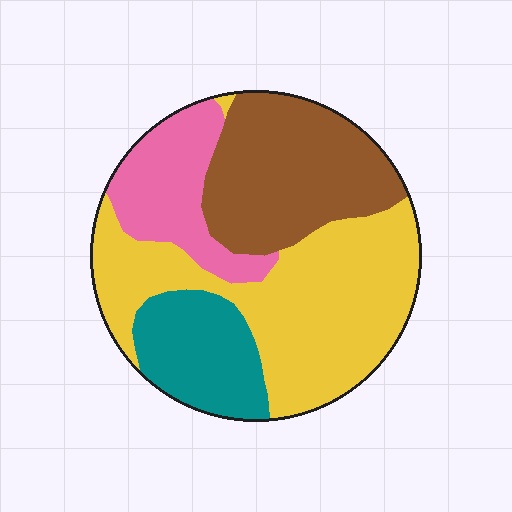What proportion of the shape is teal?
Teal takes up about one sixth (1/6) of the shape.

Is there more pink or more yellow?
Yellow.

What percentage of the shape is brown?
Brown takes up about one quarter (1/4) of the shape.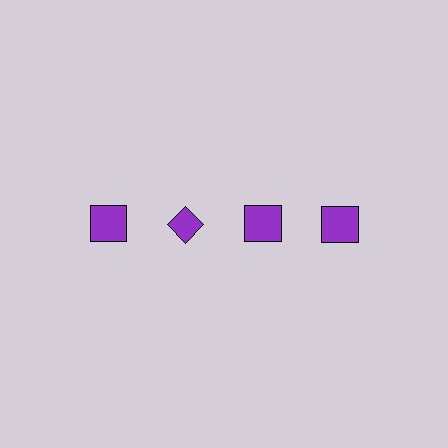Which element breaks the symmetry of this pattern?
The purple diamond in the top row, second from left column breaks the symmetry. All other shapes are purple squares.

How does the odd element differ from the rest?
It has a different shape: diamond instead of square.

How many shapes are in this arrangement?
There are 4 shapes arranged in a grid pattern.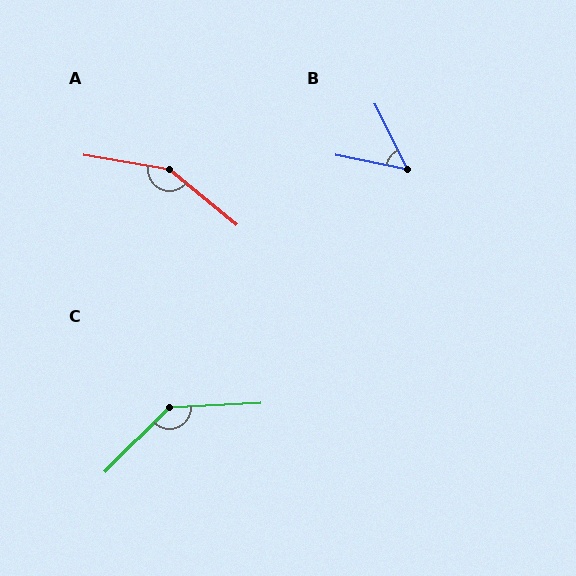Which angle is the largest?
A, at approximately 150 degrees.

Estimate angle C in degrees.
Approximately 138 degrees.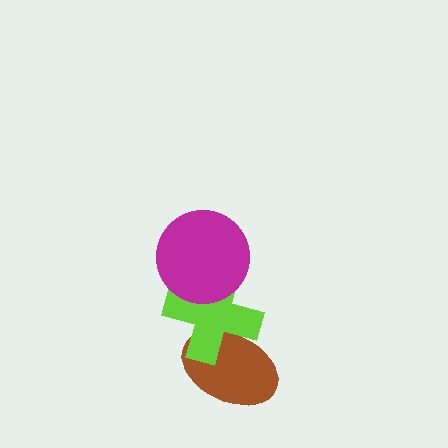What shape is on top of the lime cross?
The magenta circle is on top of the lime cross.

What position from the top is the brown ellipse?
The brown ellipse is 3rd from the top.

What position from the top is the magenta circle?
The magenta circle is 1st from the top.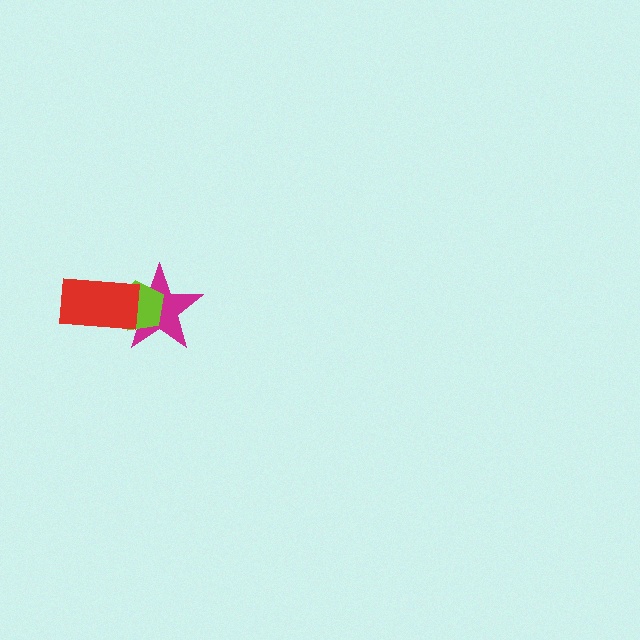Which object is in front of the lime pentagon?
The red rectangle is in front of the lime pentagon.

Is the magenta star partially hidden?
Yes, it is partially covered by another shape.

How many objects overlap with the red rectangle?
2 objects overlap with the red rectangle.